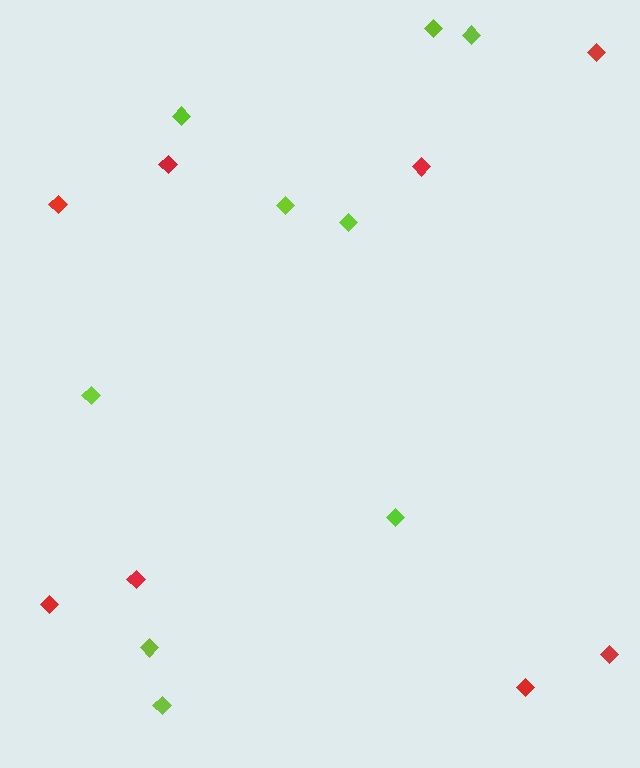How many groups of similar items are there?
There are 2 groups: one group of red diamonds (8) and one group of lime diamonds (9).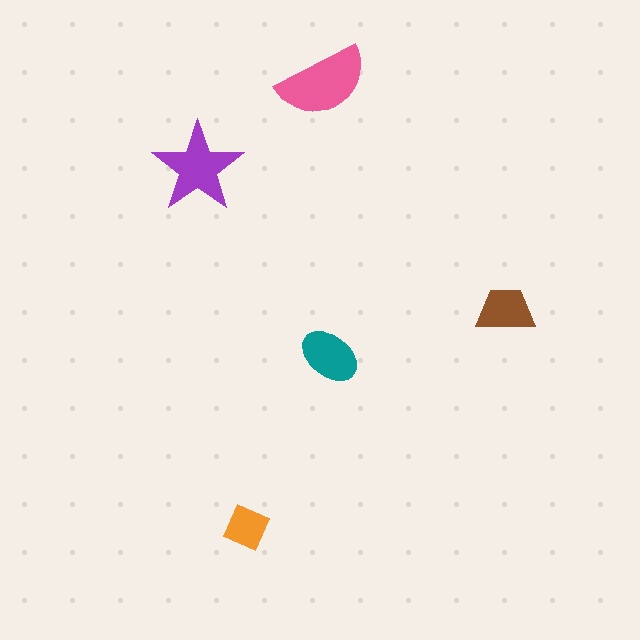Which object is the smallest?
The orange diamond.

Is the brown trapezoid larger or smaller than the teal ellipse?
Smaller.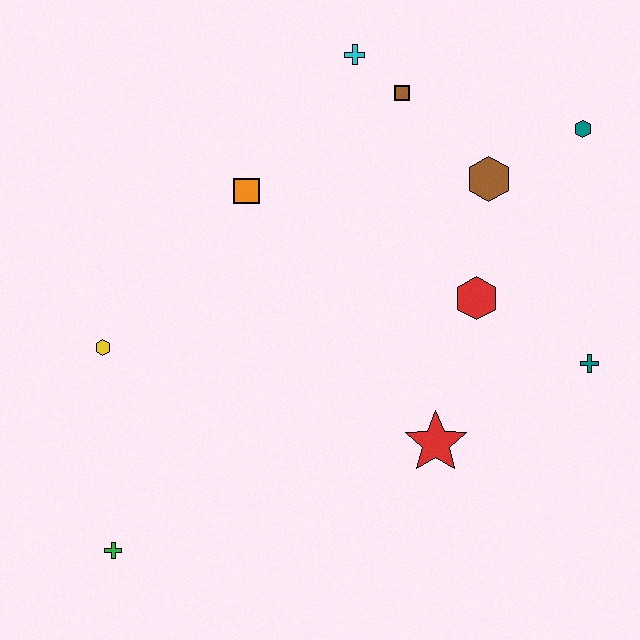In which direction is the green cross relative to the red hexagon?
The green cross is to the left of the red hexagon.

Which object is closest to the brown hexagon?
The teal hexagon is closest to the brown hexagon.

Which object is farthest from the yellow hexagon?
The teal hexagon is farthest from the yellow hexagon.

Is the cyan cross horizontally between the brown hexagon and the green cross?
Yes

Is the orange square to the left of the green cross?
No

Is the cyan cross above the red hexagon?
Yes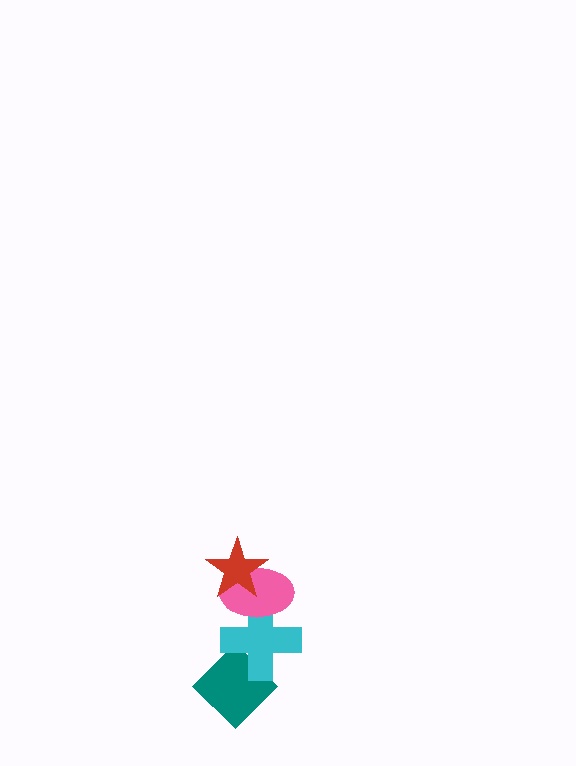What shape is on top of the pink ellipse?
The red star is on top of the pink ellipse.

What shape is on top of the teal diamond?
The cyan cross is on top of the teal diamond.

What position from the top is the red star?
The red star is 1st from the top.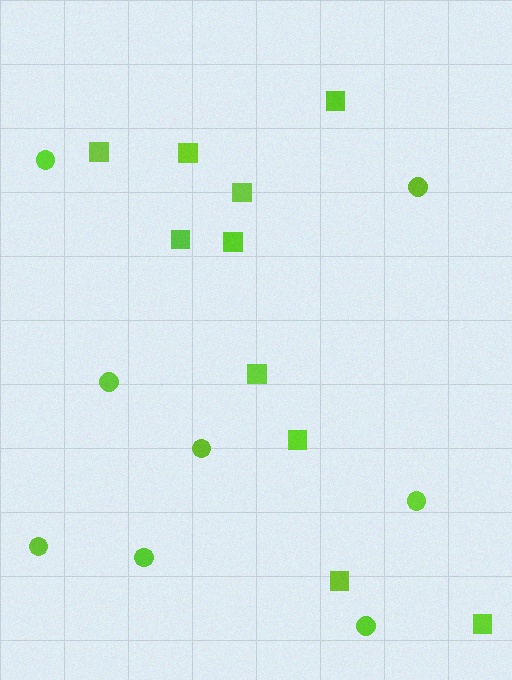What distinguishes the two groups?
There are 2 groups: one group of squares (10) and one group of circles (8).